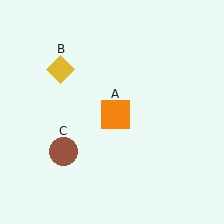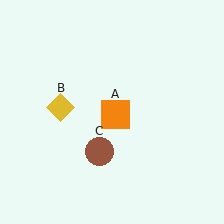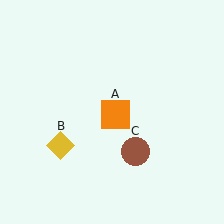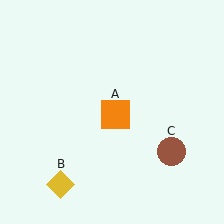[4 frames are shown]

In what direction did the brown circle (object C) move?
The brown circle (object C) moved right.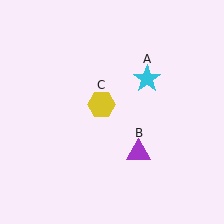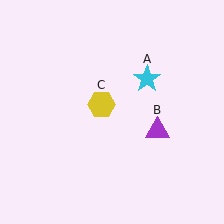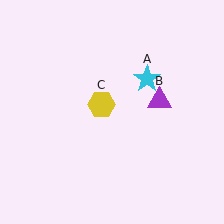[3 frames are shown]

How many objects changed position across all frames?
1 object changed position: purple triangle (object B).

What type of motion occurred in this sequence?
The purple triangle (object B) rotated counterclockwise around the center of the scene.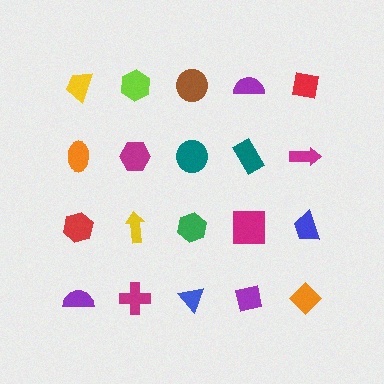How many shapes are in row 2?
5 shapes.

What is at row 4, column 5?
An orange diamond.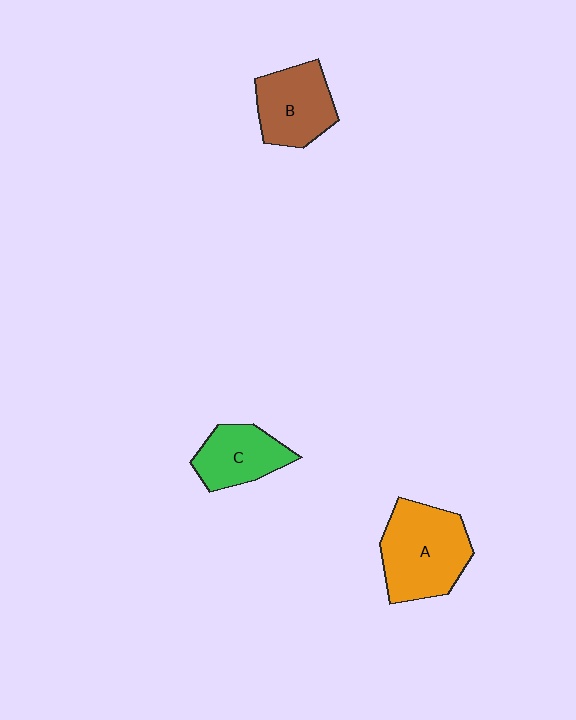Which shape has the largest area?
Shape A (orange).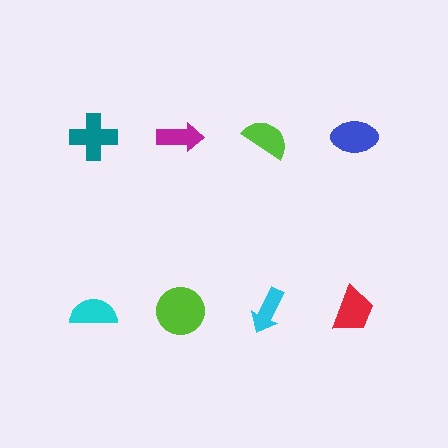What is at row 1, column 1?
A teal cross.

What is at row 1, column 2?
A magenta arrow.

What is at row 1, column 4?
A blue ellipse.